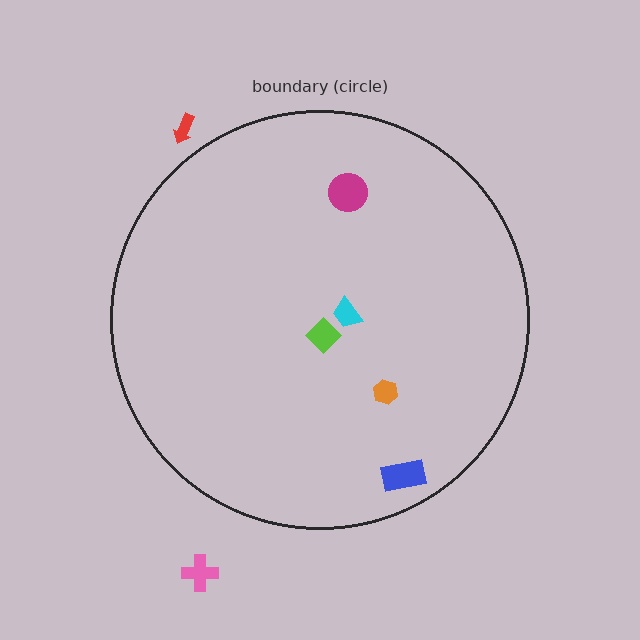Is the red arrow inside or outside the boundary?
Outside.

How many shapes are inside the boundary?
5 inside, 2 outside.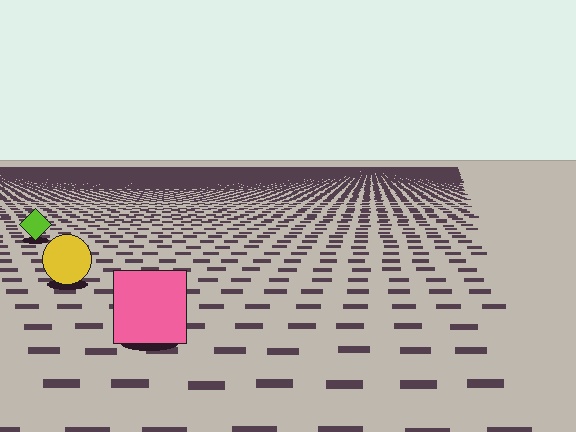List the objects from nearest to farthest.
From nearest to farthest: the pink square, the yellow circle, the lime diamond.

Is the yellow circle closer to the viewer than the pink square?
No. The pink square is closer — you can tell from the texture gradient: the ground texture is coarser near it.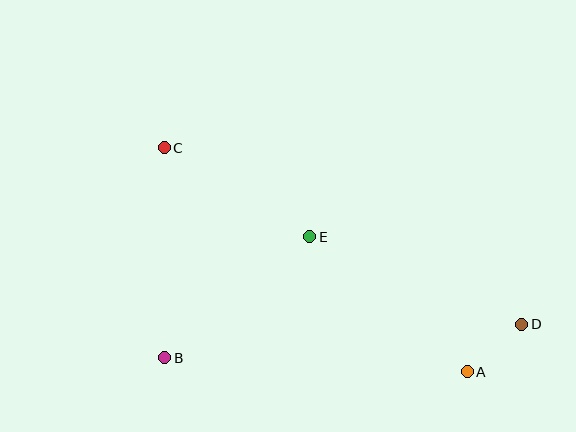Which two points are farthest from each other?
Points C and D are farthest from each other.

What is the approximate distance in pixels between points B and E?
The distance between B and E is approximately 189 pixels.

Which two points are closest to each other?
Points A and D are closest to each other.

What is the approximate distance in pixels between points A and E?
The distance between A and E is approximately 208 pixels.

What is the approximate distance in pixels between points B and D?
The distance between B and D is approximately 359 pixels.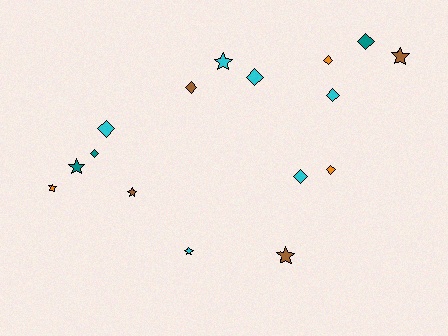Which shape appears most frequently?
Diamond, with 9 objects.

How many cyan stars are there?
There are 2 cyan stars.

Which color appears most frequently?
Cyan, with 6 objects.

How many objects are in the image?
There are 16 objects.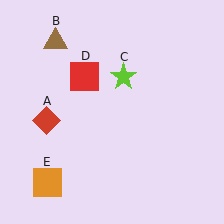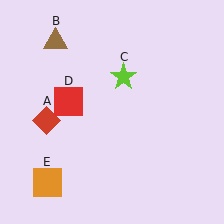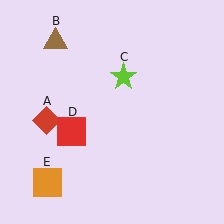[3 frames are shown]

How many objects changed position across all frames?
1 object changed position: red square (object D).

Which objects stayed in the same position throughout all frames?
Red diamond (object A) and brown triangle (object B) and lime star (object C) and orange square (object E) remained stationary.